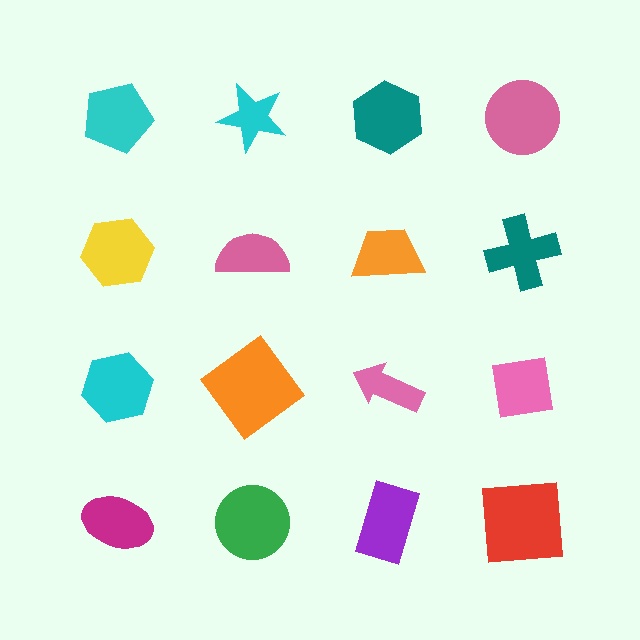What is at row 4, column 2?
A green circle.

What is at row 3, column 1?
A cyan hexagon.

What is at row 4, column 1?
A magenta ellipse.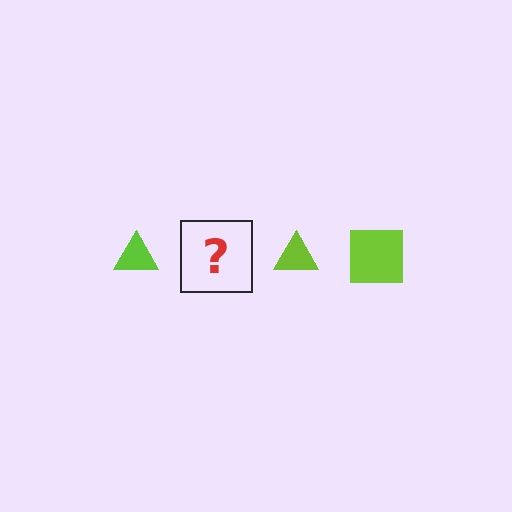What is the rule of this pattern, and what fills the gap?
The rule is that the pattern cycles through triangle, square shapes in lime. The gap should be filled with a lime square.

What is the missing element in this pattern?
The missing element is a lime square.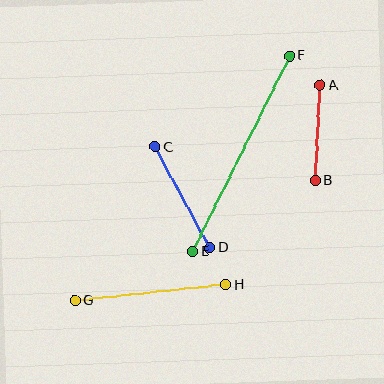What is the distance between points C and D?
The distance is approximately 114 pixels.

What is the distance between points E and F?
The distance is approximately 218 pixels.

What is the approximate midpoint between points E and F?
The midpoint is at approximately (241, 153) pixels.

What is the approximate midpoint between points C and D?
The midpoint is at approximately (182, 197) pixels.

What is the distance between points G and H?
The distance is approximately 152 pixels.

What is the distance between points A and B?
The distance is approximately 95 pixels.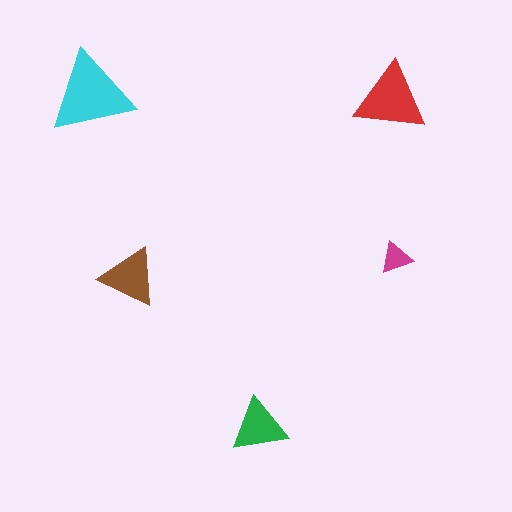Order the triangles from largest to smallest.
the cyan one, the red one, the brown one, the green one, the magenta one.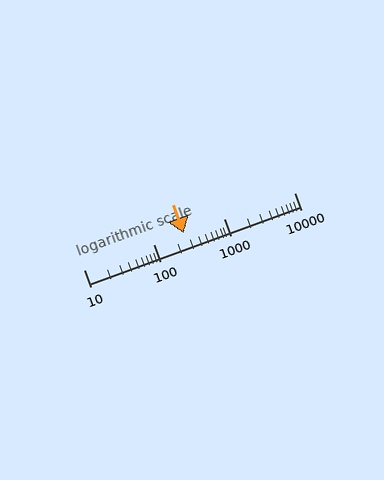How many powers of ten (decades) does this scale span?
The scale spans 3 decades, from 10 to 10000.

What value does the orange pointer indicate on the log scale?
The pointer indicates approximately 270.